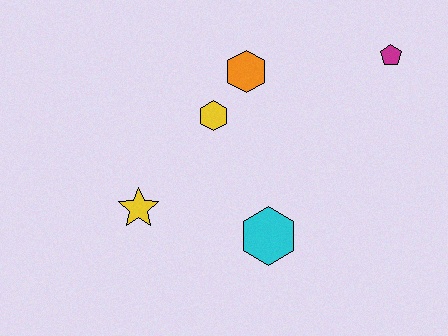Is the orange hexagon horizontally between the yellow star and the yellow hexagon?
No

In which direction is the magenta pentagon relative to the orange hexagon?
The magenta pentagon is to the right of the orange hexagon.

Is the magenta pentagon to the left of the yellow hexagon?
No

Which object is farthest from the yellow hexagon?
The magenta pentagon is farthest from the yellow hexagon.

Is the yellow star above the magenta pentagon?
No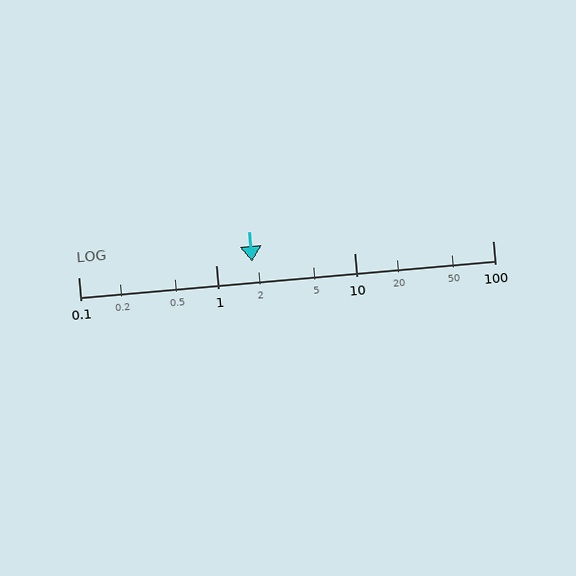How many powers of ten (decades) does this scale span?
The scale spans 3 decades, from 0.1 to 100.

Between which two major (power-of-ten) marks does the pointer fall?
The pointer is between 1 and 10.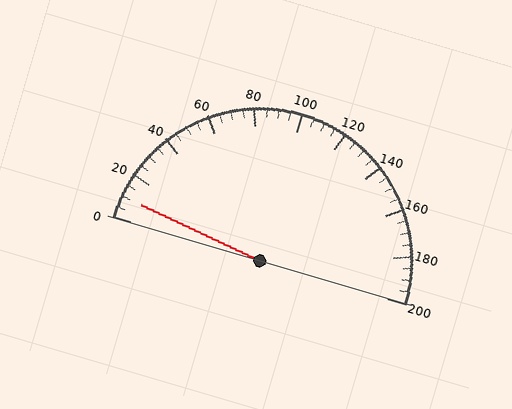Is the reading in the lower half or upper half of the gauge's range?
The reading is in the lower half of the range (0 to 200).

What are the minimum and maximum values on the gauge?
The gauge ranges from 0 to 200.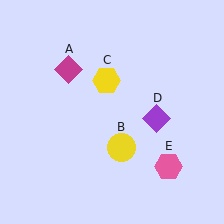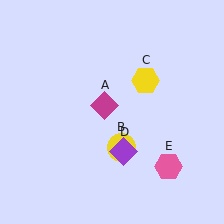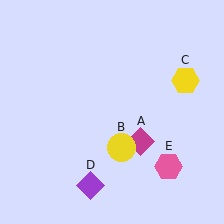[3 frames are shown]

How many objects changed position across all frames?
3 objects changed position: magenta diamond (object A), yellow hexagon (object C), purple diamond (object D).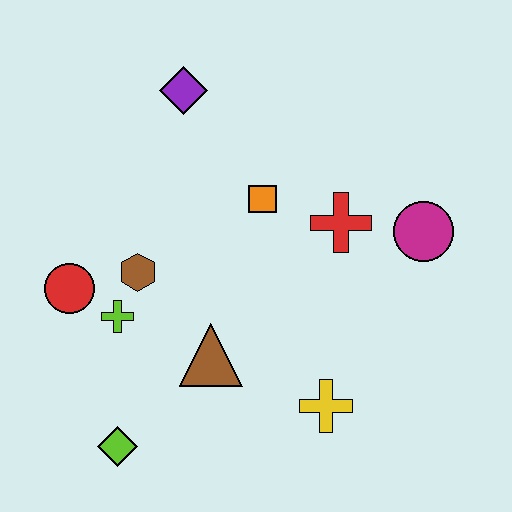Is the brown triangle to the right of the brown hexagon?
Yes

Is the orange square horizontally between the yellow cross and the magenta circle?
No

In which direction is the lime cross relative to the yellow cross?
The lime cross is to the left of the yellow cross.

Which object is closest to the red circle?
The lime cross is closest to the red circle.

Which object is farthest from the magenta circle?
The lime diamond is farthest from the magenta circle.